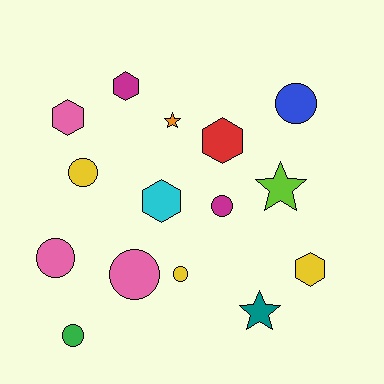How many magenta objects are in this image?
There are 2 magenta objects.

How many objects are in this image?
There are 15 objects.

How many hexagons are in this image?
There are 5 hexagons.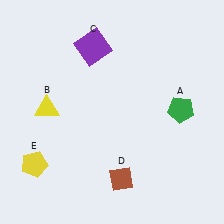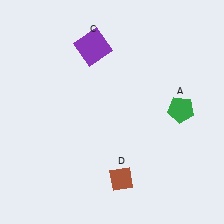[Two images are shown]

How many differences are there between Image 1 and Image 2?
There are 2 differences between the two images.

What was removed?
The yellow triangle (B), the yellow pentagon (E) were removed in Image 2.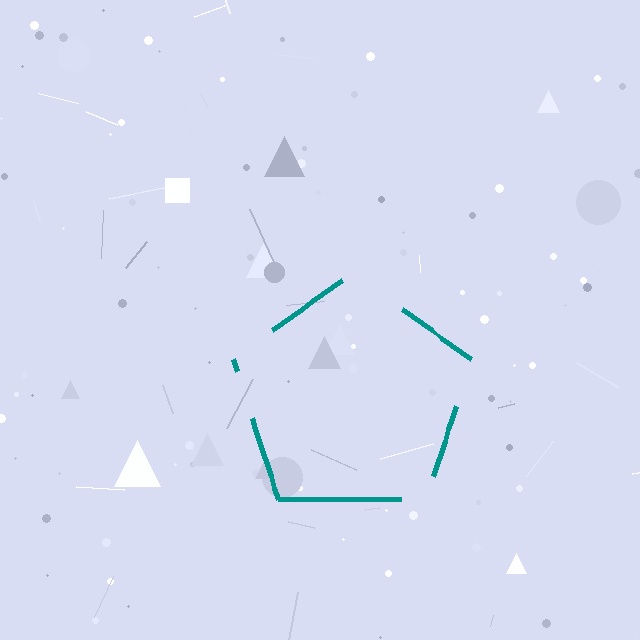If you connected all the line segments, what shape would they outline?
They would outline a pentagon.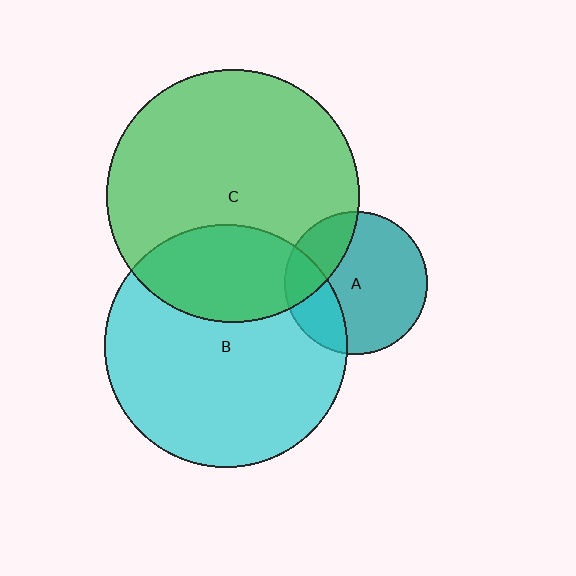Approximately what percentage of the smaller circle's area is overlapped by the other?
Approximately 25%.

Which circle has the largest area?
Circle C (green).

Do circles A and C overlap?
Yes.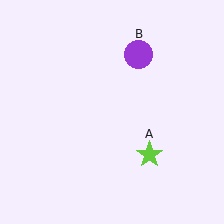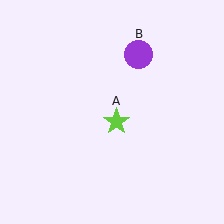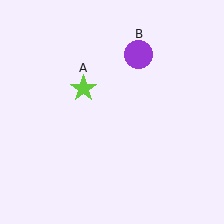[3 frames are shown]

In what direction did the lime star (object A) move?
The lime star (object A) moved up and to the left.